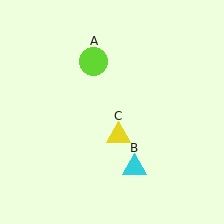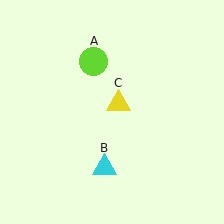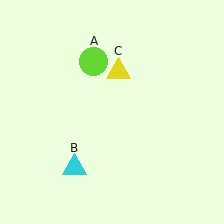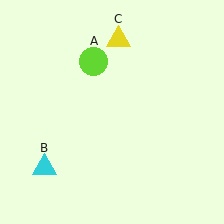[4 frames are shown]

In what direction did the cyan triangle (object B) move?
The cyan triangle (object B) moved left.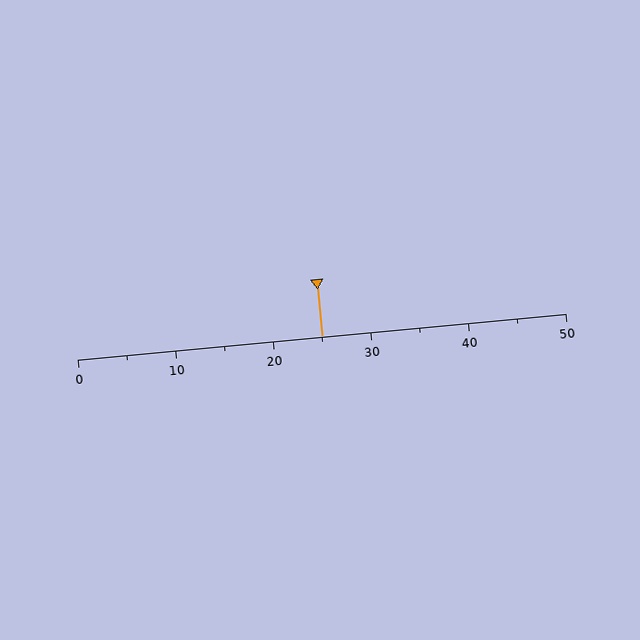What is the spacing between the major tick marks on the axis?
The major ticks are spaced 10 apart.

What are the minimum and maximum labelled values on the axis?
The axis runs from 0 to 50.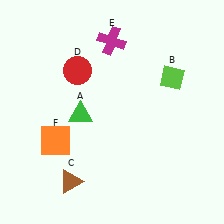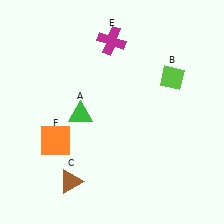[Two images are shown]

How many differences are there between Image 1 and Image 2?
There is 1 difference between the two images.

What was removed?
The red circle (D) was removed in Image 2.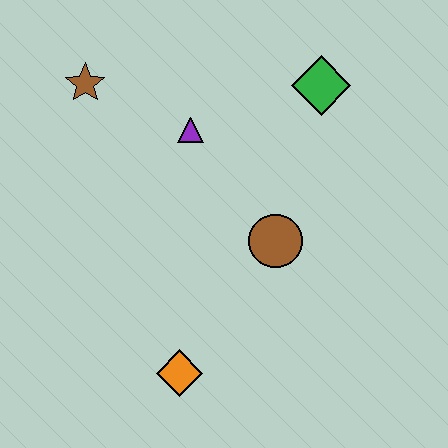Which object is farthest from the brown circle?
The brown star is farthest from the brown circle.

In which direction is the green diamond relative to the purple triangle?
The green diamond is to the right of the purple triangle.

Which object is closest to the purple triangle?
The brown star is closest to the purple triangle.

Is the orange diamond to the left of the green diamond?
Yes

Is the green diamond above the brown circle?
Yes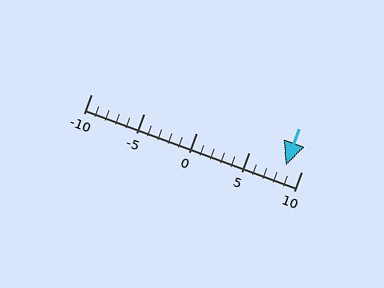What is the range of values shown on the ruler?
The ruler shows values from -10 to 10.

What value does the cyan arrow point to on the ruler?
The cyan arrow points to approximately 8.